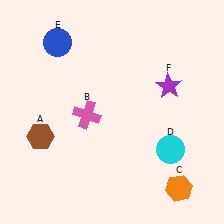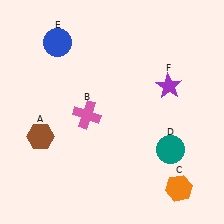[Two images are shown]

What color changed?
The circle (D) changed from cyan in Image 1 to teal in Image 2.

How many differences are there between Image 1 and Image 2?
There is 1 difference between the two images.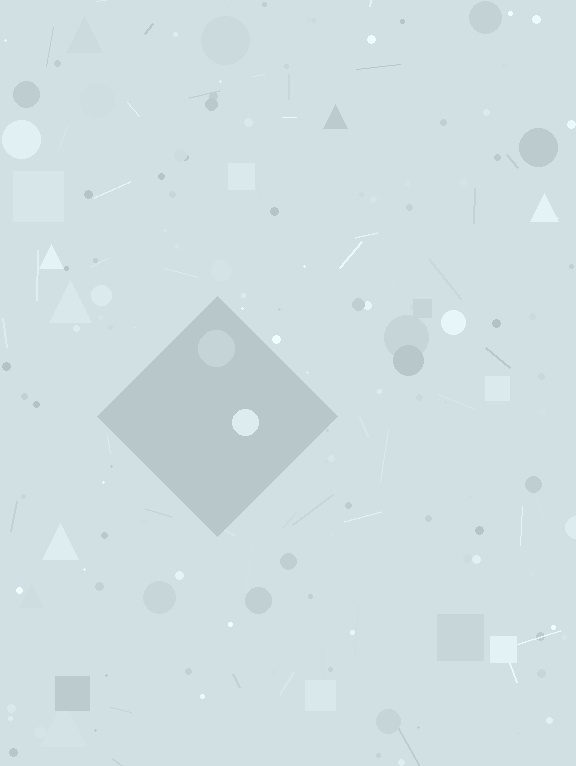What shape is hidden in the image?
A diamond is hidden in the image.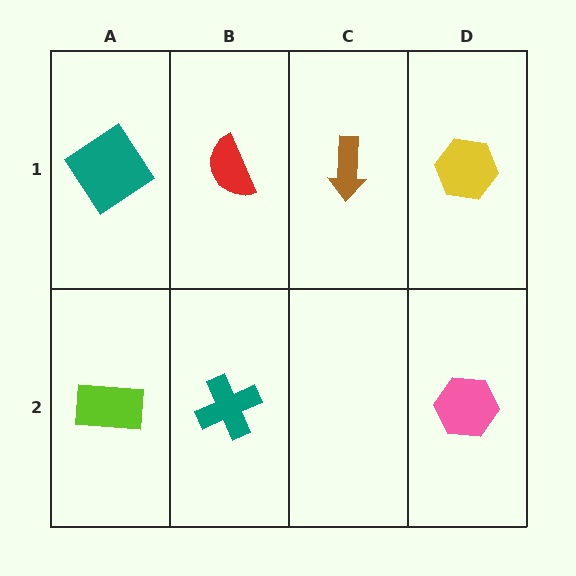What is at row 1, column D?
A yellow hexagon.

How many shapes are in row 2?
3 shapes.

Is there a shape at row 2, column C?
No, that cell is empty.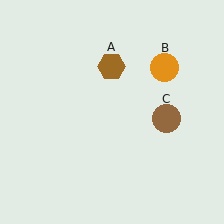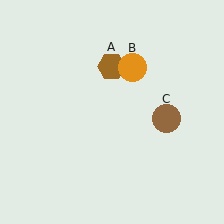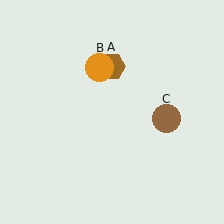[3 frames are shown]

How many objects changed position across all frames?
1 object changed position: orange circle (object B).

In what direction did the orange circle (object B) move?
The orange circle (object B) moved left.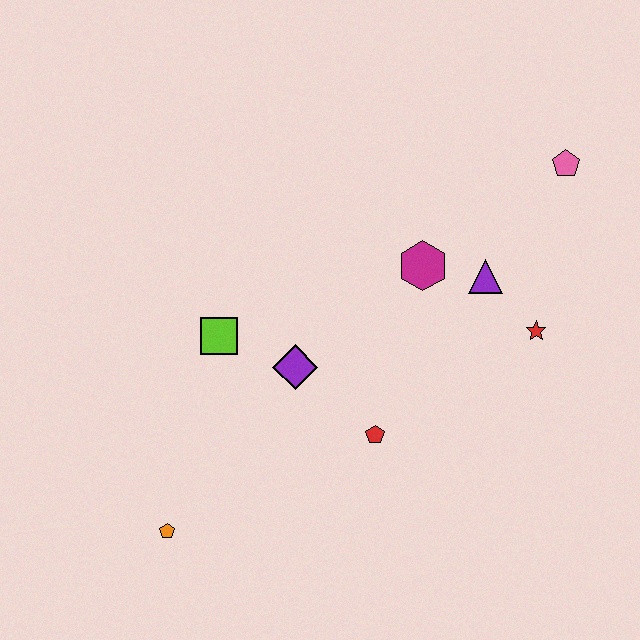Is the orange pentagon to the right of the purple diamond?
No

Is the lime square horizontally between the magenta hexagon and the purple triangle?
No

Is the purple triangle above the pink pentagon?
No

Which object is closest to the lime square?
The purple diamond is closest to the lime square.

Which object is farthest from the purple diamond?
The pink pentagon is farthest from the purple diamond.